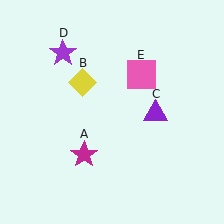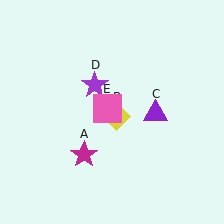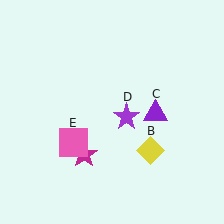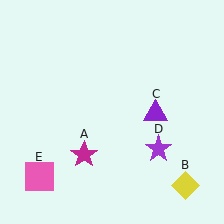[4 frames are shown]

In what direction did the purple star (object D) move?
The purple star (object D) moved down and to the right.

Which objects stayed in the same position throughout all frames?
Magenta star (object A) and purple triangle (object C) remained stationary.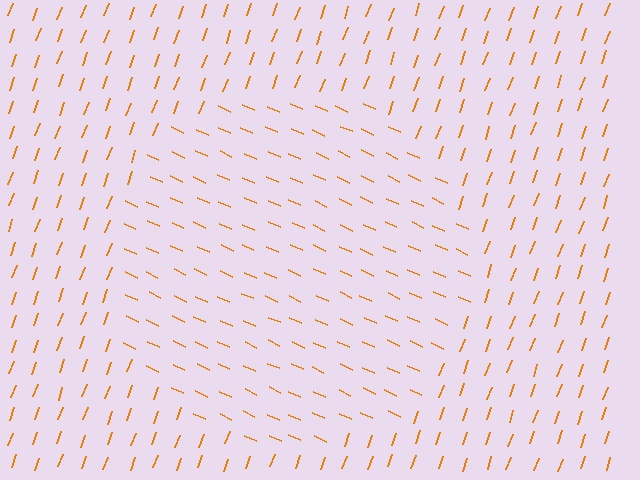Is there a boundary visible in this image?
Yes, there is a texture boundary formed by a change in line orientation.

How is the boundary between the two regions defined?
The boundary is defined purely by a change in line orientation (approximately 85 degrees difference). All lines are the same color and thickness.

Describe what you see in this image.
The image is filled with small orange line segments. A circle region in the image has lines oriented differently from the surrounding lines, creating a visible texture boundary.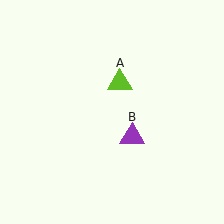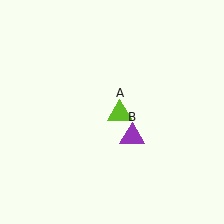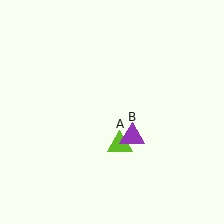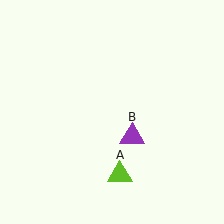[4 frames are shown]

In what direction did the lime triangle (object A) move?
The lime triangle (object A) moved down.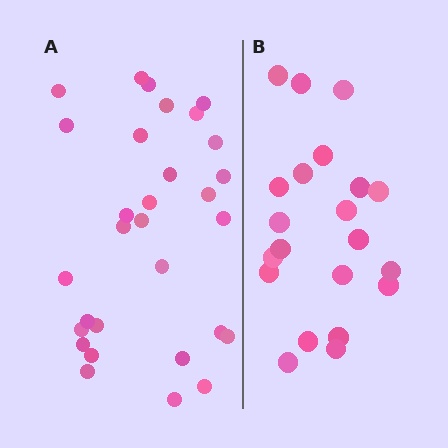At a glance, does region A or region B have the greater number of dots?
Region A (the left region) has more dots.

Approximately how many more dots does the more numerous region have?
Region A has roughly 8 or so more dots than region B.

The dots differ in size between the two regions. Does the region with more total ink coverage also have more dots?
No. Region B has more total ink coverage because its dots are larger, but region A actually contains more individual dots. Total area can be misleading — the number of items is what matters here.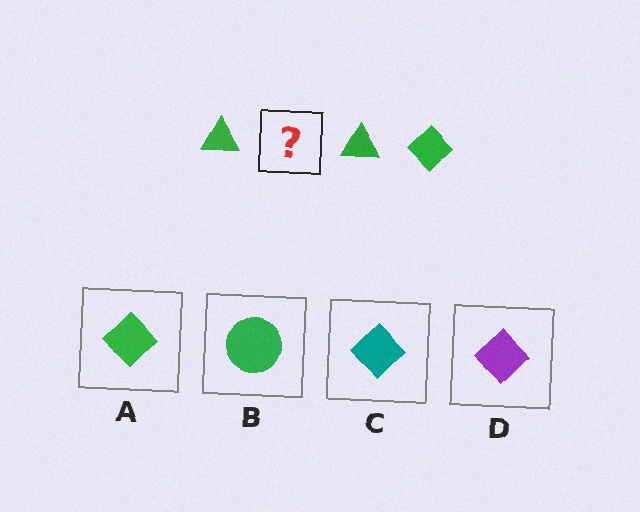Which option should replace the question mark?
Option A.